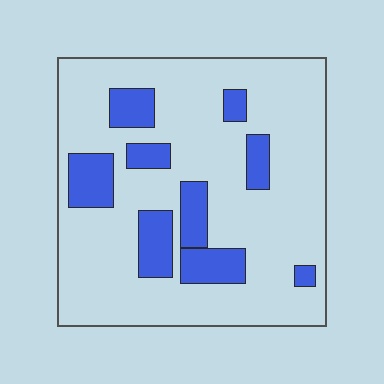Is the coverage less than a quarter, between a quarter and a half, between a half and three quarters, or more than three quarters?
Less than a quarter.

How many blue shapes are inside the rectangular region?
9.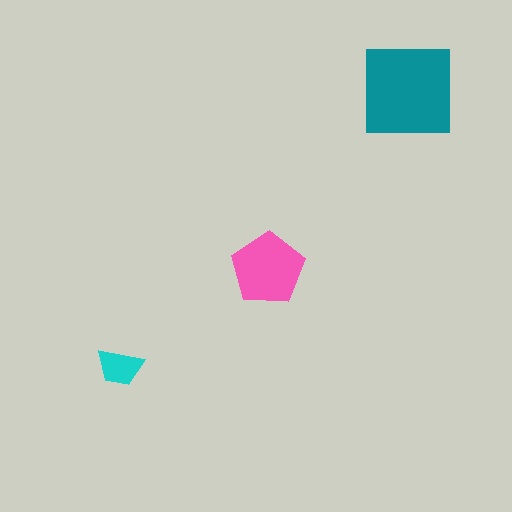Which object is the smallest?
The cyan trapezoid.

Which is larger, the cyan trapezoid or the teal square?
The teal square.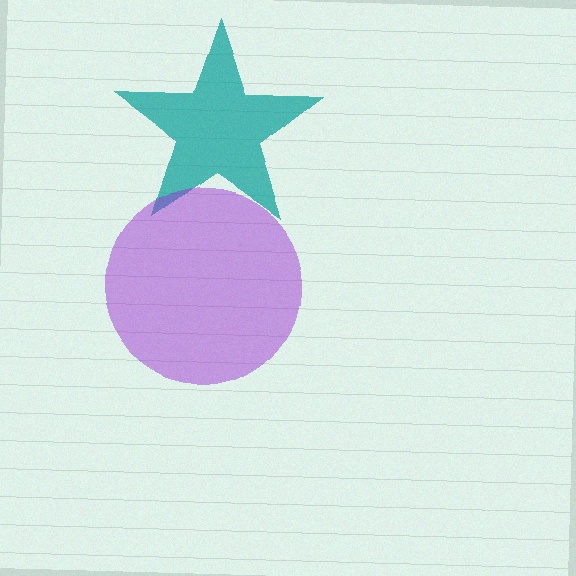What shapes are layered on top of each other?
The layered shapes are: a teal star, a purple circle.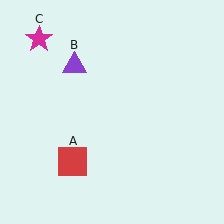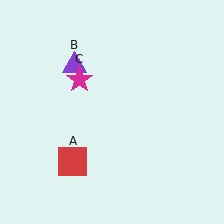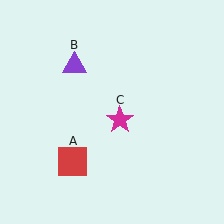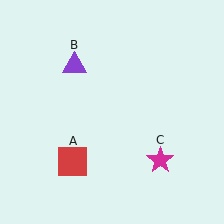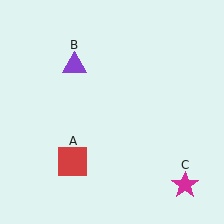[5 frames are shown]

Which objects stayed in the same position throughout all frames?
Red square (object A) and purple triangle (object B) remained stationary.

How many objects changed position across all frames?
1 object changed position: magenta star (object C).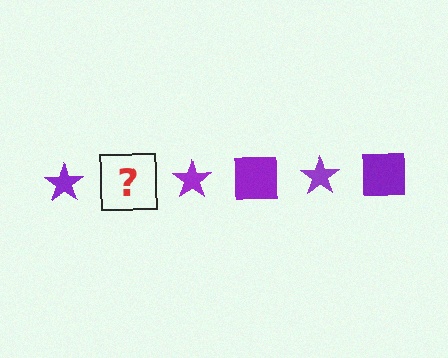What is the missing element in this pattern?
The missing element is a purple square.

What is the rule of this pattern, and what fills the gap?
The rule is that the pattern cycles through star, square shapes in purple. The gap should be filled with a purple square.